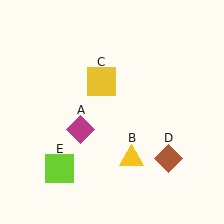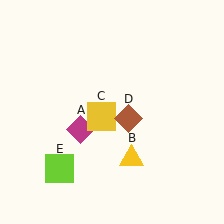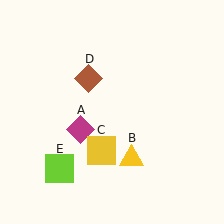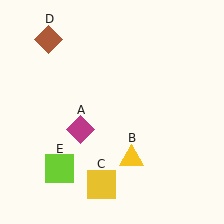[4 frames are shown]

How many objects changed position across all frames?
2 objects changed position: yellow square (object C), brown diamond (object D).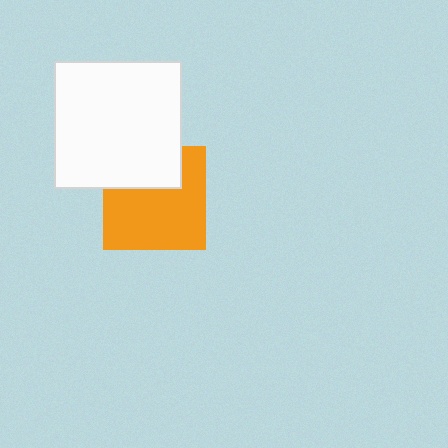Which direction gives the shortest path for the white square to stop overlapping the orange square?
Moving up gives the shortest separation.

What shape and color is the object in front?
The object in front is a white square.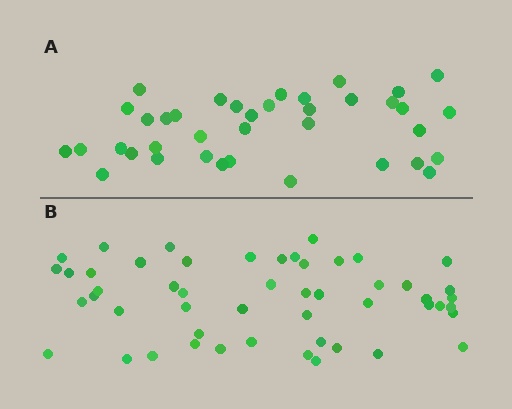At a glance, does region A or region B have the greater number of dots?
Region B (the bottom region) has more dots.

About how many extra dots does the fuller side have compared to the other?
Region B has approximately 15 more dots than region A.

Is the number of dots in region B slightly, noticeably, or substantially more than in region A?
Region B has noticeably more, but not dramatically so. The ratio is roughly 1.3 to 1.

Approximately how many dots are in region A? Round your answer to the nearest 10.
About 40 dots. (The exact count is 38, which rounds to 40.)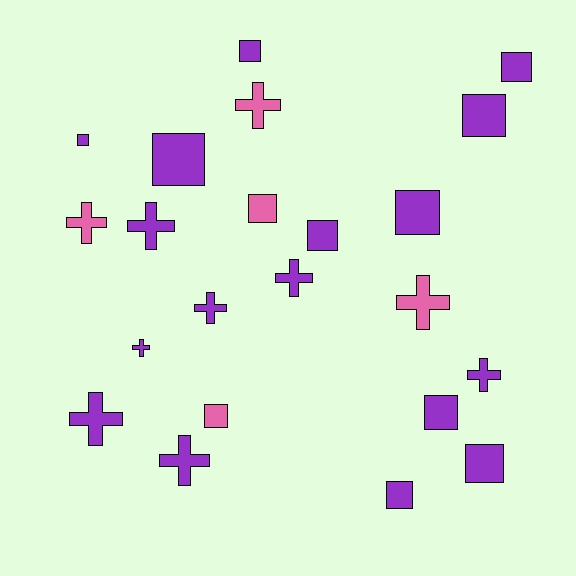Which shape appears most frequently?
Square, with 12 objects.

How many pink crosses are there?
There are 3 pink crosses.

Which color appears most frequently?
Purple, with 17 objects.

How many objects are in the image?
There are 22 objects.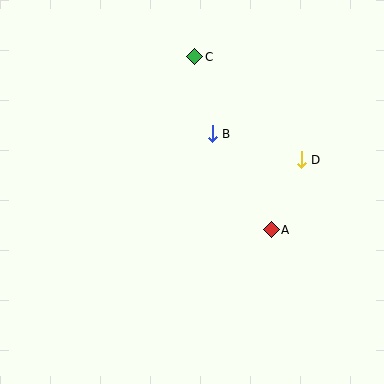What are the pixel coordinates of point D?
Point D is at (301, 160).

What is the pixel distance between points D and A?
The distance between D and A is 76 pixels.